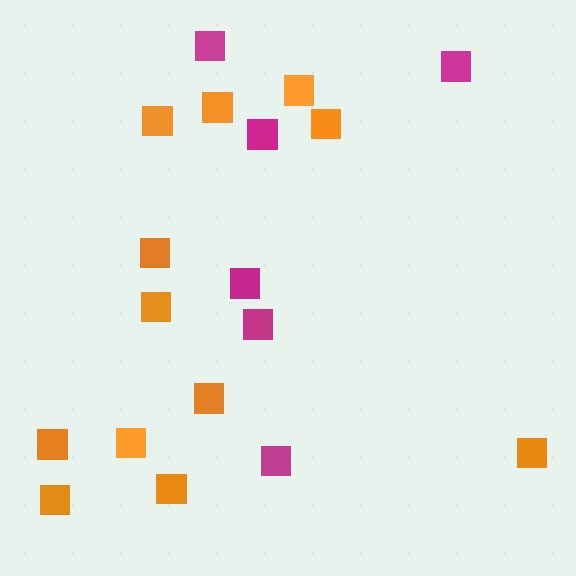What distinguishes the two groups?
There are 2 groups: one group of orange squares (12) and one group of magenta squares (6).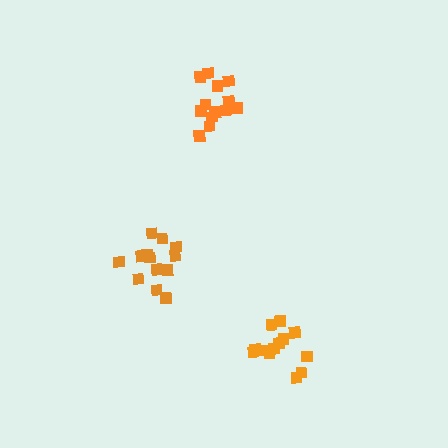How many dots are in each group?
Group 1: 14 dots, Group 2: 13 dots, Group 3: 13 dots (40 total).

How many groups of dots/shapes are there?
There are 3 groups.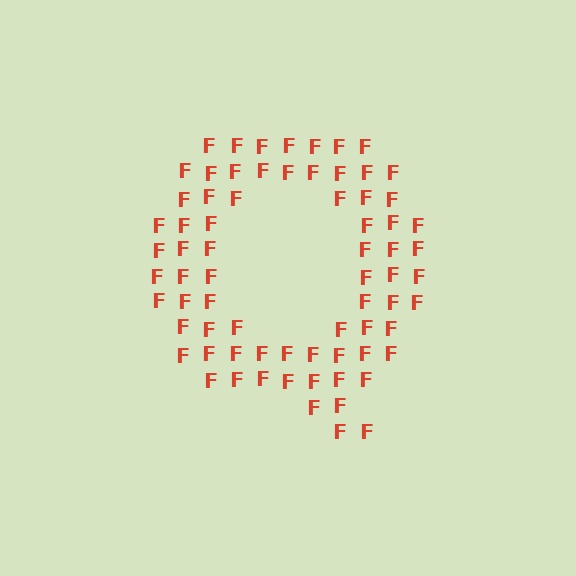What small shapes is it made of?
It is made of small letter F's.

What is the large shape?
The large shape is the letter Q.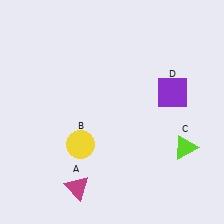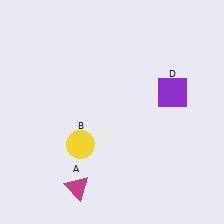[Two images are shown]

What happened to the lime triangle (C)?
The lime triangle (C) was removed in Image 2. It was in the bottom-right area of Image 1.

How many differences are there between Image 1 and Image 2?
There is 1 difference between the two images.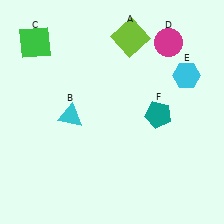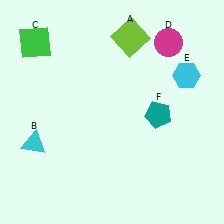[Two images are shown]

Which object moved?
The cyan triangle (B) moved left.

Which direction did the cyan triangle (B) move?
The cyan triangle (B) moved left.